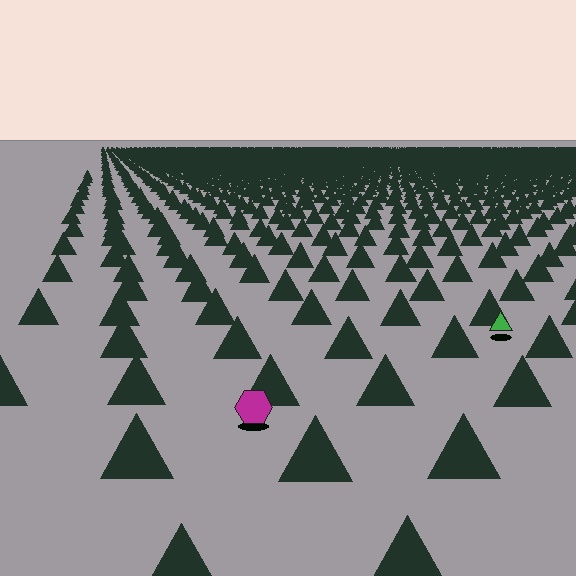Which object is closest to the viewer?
The magenta hexagon is closest. The texture marks near it are larger and more spread out.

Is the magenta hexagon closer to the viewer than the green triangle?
Yes. The magenta hexagon is closer — you can tell from the texture gradient: the ground texture is coarser near it.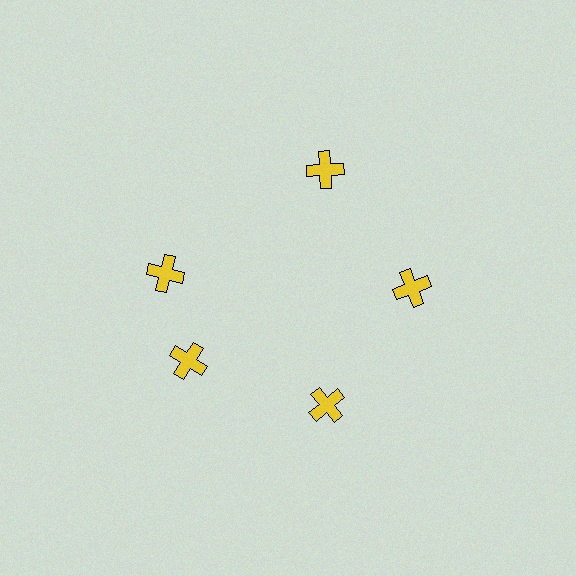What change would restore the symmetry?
The symmetry would be restored by rotating it back into even spacing with its neighbors so that all 5 crosses sit at equal angles and equal distance from the center.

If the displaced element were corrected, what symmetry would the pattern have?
It would have 5-fold rotational symmetry — the pattern would map onto itself every 72 degrees.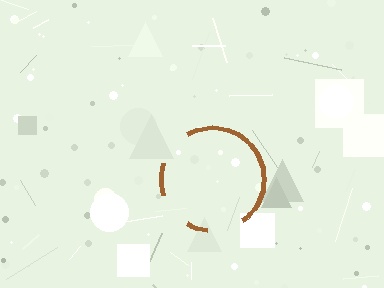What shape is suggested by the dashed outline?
The dashed outline suggests a circle.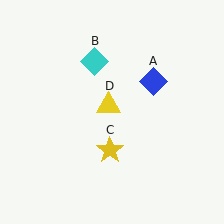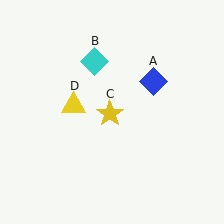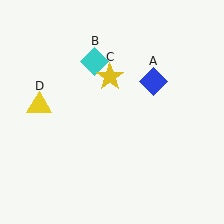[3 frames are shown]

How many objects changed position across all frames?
2 objects changed position: yellow star (object C), yellow triangle (object D).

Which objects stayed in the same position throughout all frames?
Blue diamond (object A) and cyan diamond (object B) remained stationary.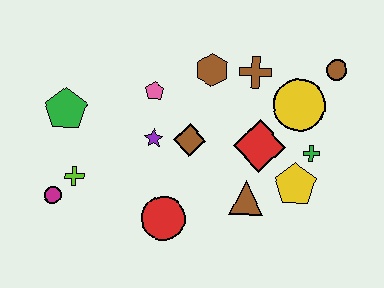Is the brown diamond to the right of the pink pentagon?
Yes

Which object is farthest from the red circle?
The brown circle is farthest from the red circle.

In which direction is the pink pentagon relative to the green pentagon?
The pink pentagon is to the right of the green pentagon.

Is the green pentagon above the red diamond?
Yes